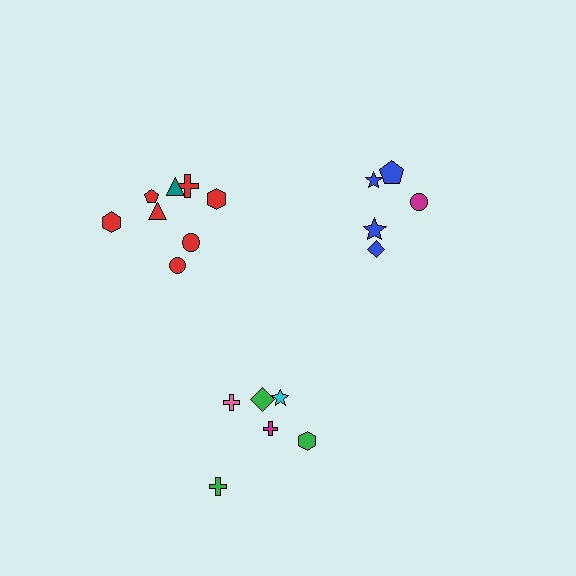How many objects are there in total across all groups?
There are 19 objects.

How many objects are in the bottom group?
There are 6 objects.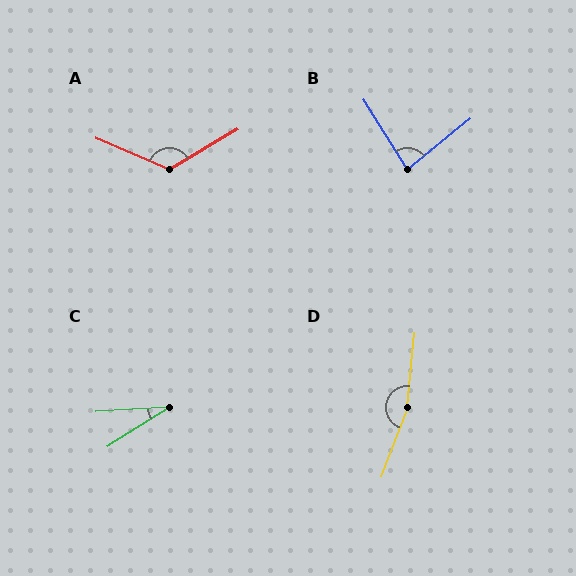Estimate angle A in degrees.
Approximately 126 degrees.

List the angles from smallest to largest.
C (29°), B (83°), A (126°), D (165°).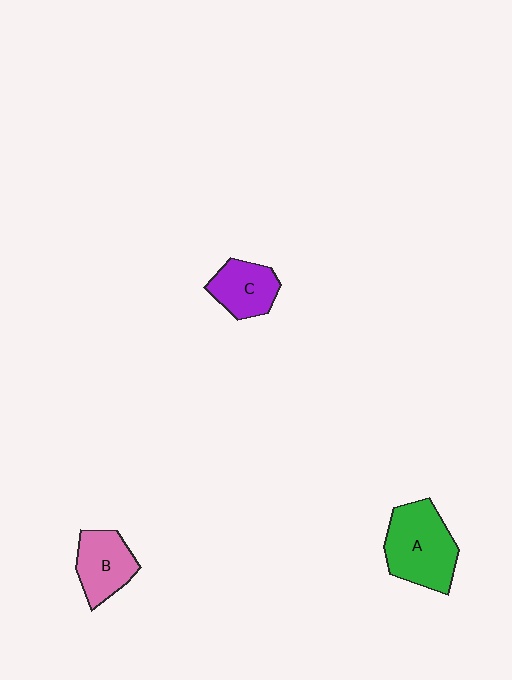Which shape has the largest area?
Shape A (green).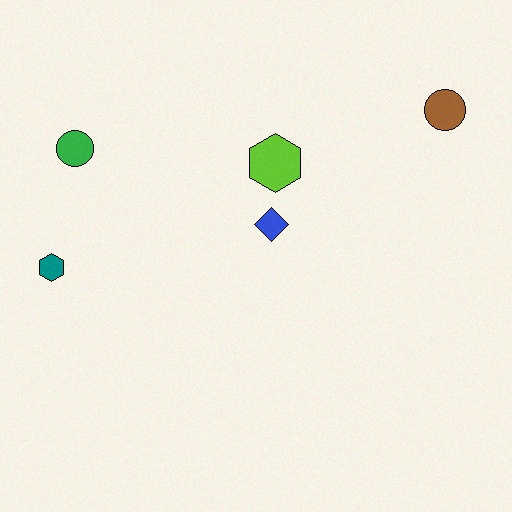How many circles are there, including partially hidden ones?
There are 2 circles.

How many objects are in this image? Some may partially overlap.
There are 5 objects.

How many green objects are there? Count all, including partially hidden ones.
There is 1 green object.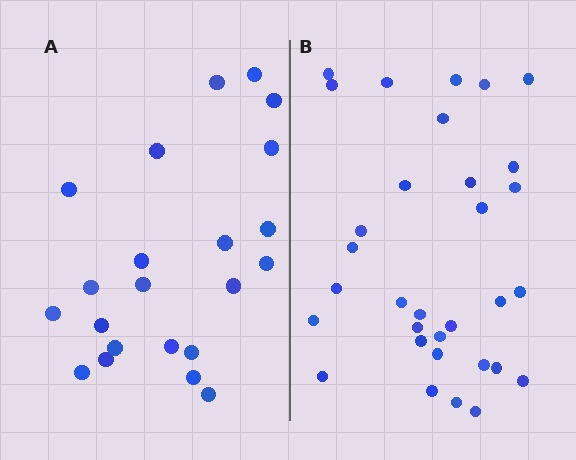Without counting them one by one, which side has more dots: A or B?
Region B (the right region) has more dots.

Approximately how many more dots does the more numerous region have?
Region B has roughly 10 or so more dots than region A.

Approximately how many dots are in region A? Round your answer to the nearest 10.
About 20 dots. (The exact count is 22, which rounds to 20.)